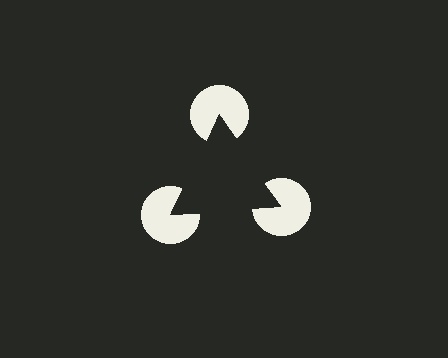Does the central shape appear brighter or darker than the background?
It typically appears slightly darker than the background, even though no actual brightness change is drawn.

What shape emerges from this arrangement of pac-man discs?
An illusory triangle — its edges are inferred from the aligned wedge cuts in the pac-man discs, not physically drawn.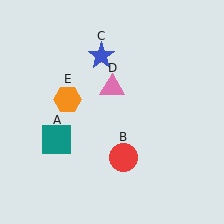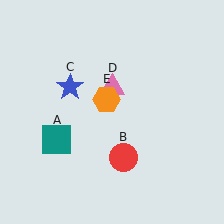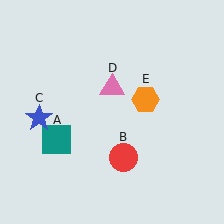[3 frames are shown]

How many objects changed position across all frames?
2 objects changed position: blue star (object C), orange hexagon (object E).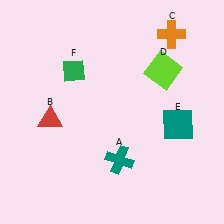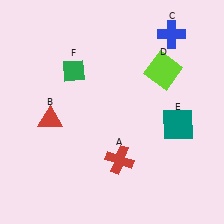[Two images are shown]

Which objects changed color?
A changed from teal to red. C changed from orange to blue.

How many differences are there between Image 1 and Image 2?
There are 2 differences between the two images.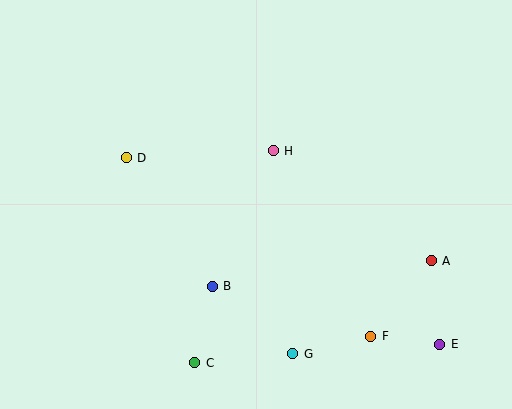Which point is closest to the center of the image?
Point H at (273, 151) is closest to the center.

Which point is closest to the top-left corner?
Point D is closest to the top-left corner.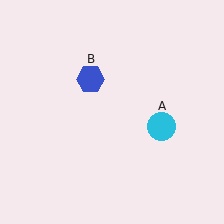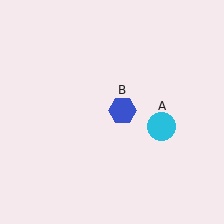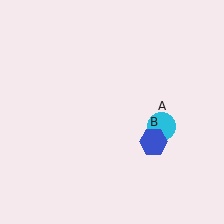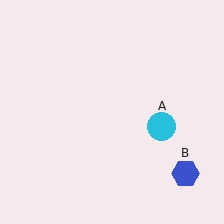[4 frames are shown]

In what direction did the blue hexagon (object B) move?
The blue hexagon (object B) moved down and to the right.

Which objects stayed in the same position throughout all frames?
Cyan circle (object A) remained stationary.